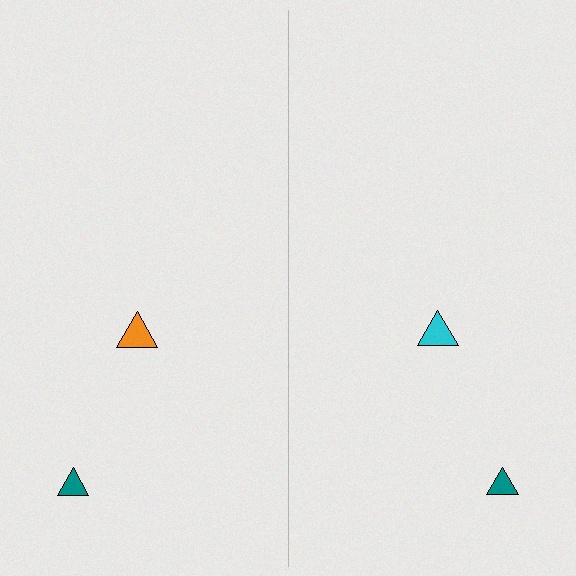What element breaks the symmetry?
The cyan triangle on the right side breaks the symmetry — its mirror counterpart is orange.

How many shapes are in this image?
There are 4 shapes in this image.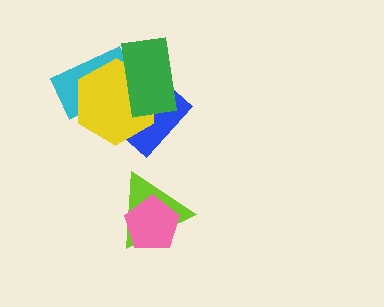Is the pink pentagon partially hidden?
No, no other shape covers it.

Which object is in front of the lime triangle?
The pink pentagon is in front of the lime triangle.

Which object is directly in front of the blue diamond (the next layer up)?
The yellow hexagon is directly in front of the blue diamond.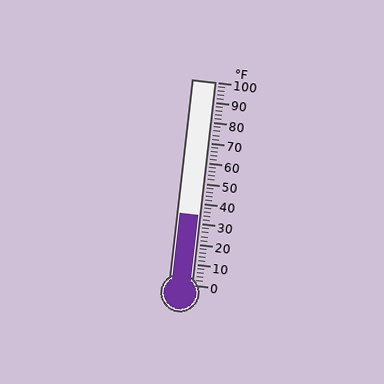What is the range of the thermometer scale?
The thermometer scale ranges from 0°F to 100°F.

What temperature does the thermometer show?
The thermometer shows approximately 34°F.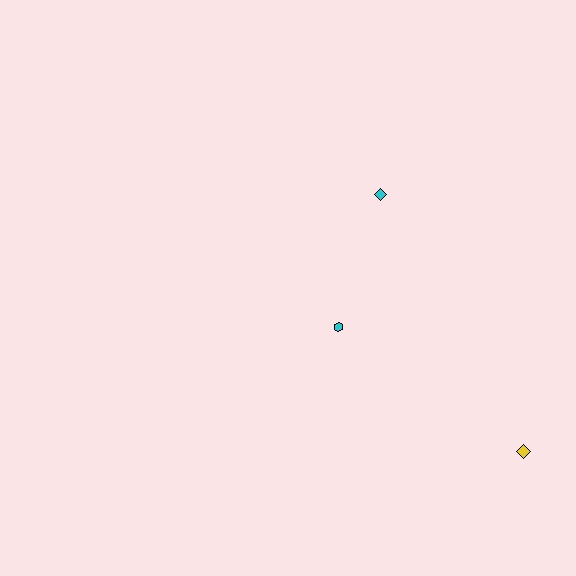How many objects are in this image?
There are 3 objects.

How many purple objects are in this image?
There are no purple objects.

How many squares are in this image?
There are no squares.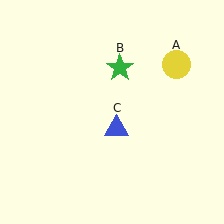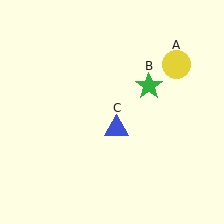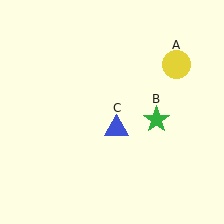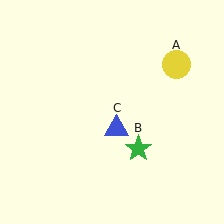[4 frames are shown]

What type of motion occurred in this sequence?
The green star (object B) rotated clockwise around the center of the scene.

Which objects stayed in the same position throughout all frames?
Yellow circle (object A) and blue triangle (object C) remained stationary.